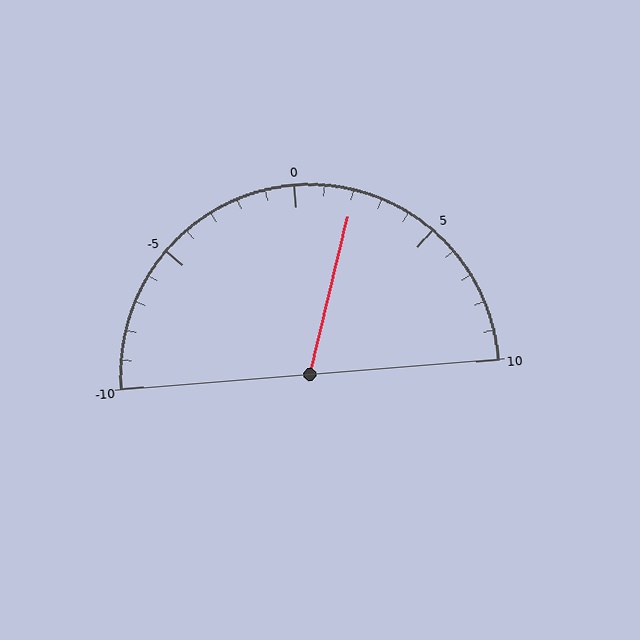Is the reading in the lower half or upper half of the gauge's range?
The reading is in the upper half of the range (-10 to 10).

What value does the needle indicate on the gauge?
The needle indicates approximately 2.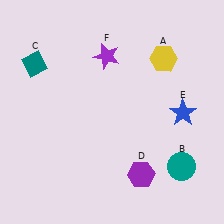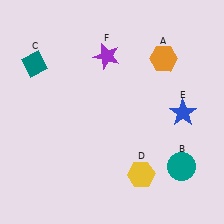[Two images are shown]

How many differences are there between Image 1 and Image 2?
There are 2 differences between the two images.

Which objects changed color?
A changed from yellow to orange. D changed from purple to yellow.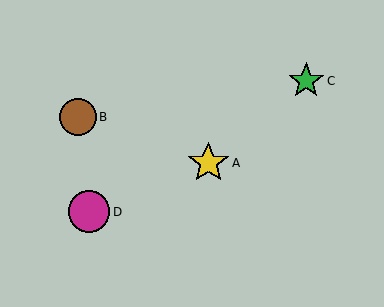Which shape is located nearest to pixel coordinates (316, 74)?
The green star (labeled C) at (306, 81) is nearest to that location.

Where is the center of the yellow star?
The center of the yellow star is at (208, 163).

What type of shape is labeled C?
Shape C is a green star.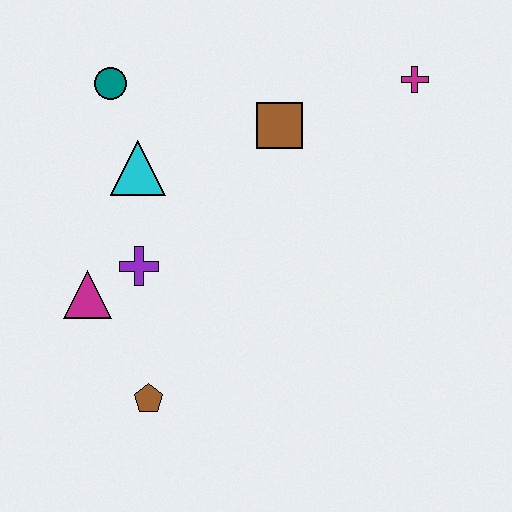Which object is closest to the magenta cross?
The brown square is closest to the magenta cross.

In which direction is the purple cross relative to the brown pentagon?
The purple cross is above the brown pentagon.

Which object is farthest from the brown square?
The brown pentagon is farthest from the brown square.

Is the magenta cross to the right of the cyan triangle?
Yes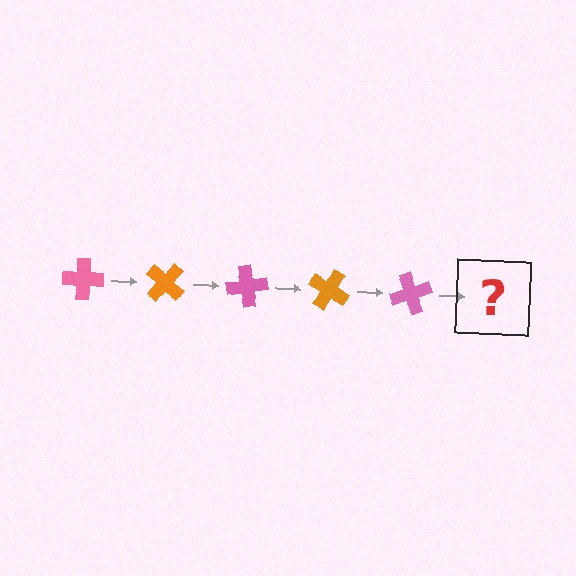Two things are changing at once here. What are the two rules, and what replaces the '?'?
The two rules are that it rotates 40 degrees each step and the color cycles through pink and orange. The '?' should be an orange cross, rotated 200 degrees from the start.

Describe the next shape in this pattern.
It should be an orange cross, rotated 200 degrees from the start.